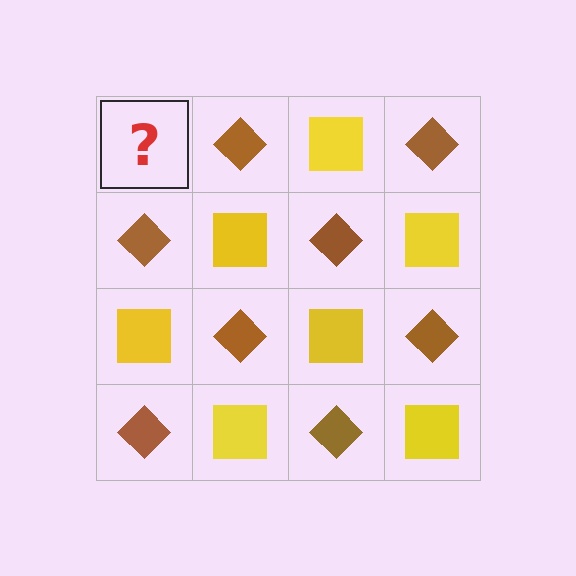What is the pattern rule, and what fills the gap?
The rule is that it alternates yellow square and brown diamond in a checkerboard pattern. The gap should be filled with a yellow square.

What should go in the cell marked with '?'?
The missing cell should contain a yellow square.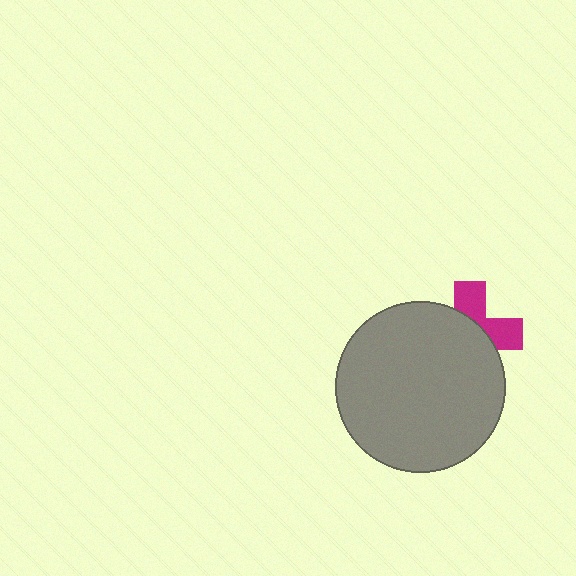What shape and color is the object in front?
The object in front is a gray circle.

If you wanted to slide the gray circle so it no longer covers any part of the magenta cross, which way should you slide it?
Slide it toward the lower-left — that is the most direct way to separate the two shapes.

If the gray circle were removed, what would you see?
You would see the complete magenta cross.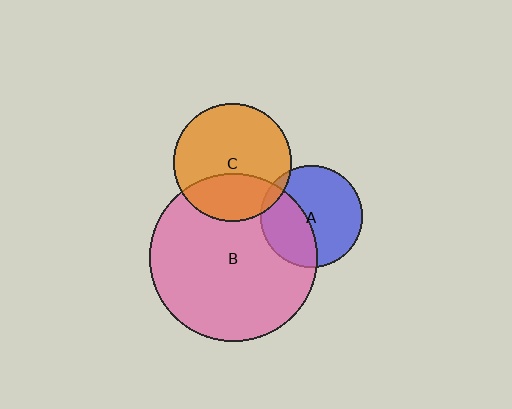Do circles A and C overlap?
Yes.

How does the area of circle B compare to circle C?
Approximately 2.1 times.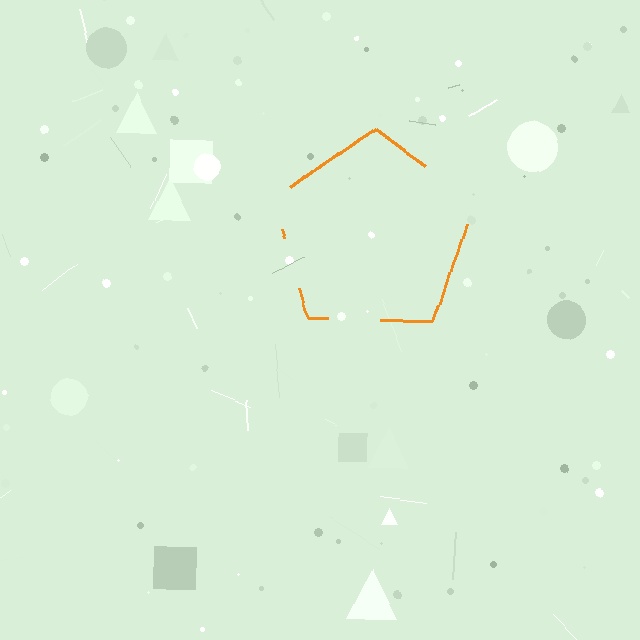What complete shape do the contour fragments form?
The contour fragments form a pentagon.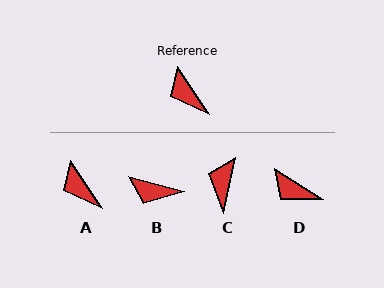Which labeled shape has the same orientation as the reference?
A.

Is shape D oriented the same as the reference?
No, it is off by about 24 degrees.